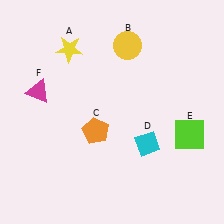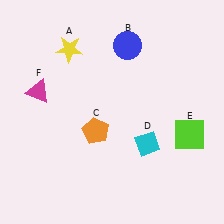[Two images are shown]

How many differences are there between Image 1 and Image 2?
There is 1 difference between the two images.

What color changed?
The circle (B) changed from yellow in Image 1 to blue in Image 2.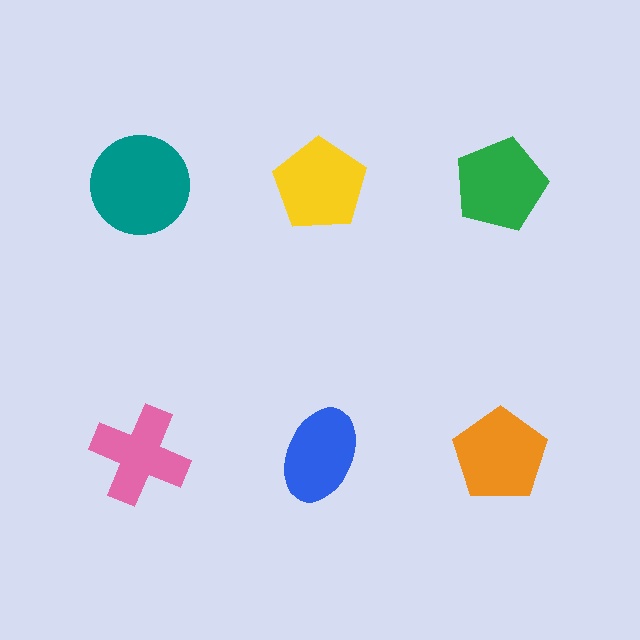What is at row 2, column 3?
An orange pentagon.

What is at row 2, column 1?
A pink cross.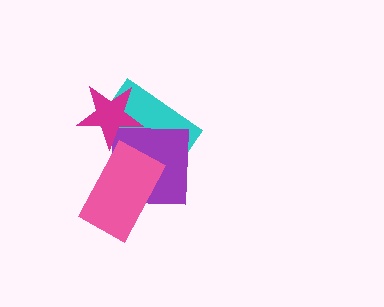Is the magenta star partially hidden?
No, no other shape covers it.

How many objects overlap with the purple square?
3 objects overlap with the purple square.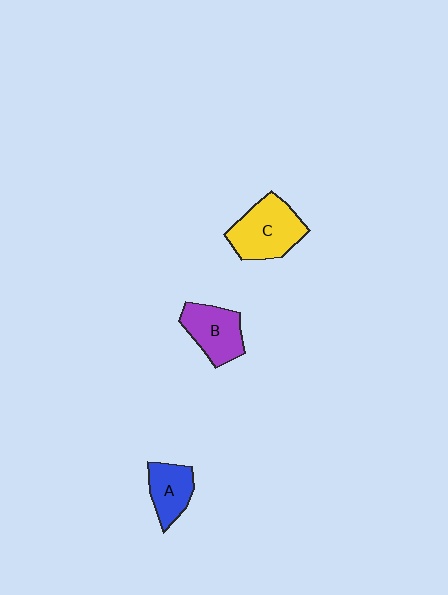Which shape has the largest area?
Shape C (yellow).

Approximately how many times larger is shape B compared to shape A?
Approximately 1.2 times.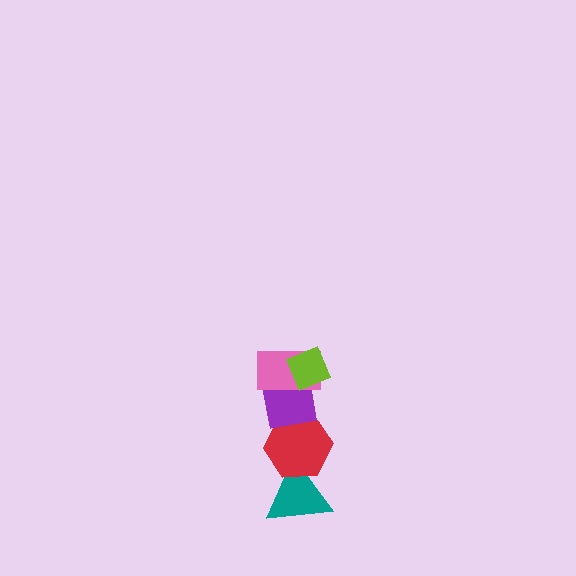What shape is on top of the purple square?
The pink rectangle is on top of the purple square.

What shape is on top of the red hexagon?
The purple square is on top of the red hexagon.